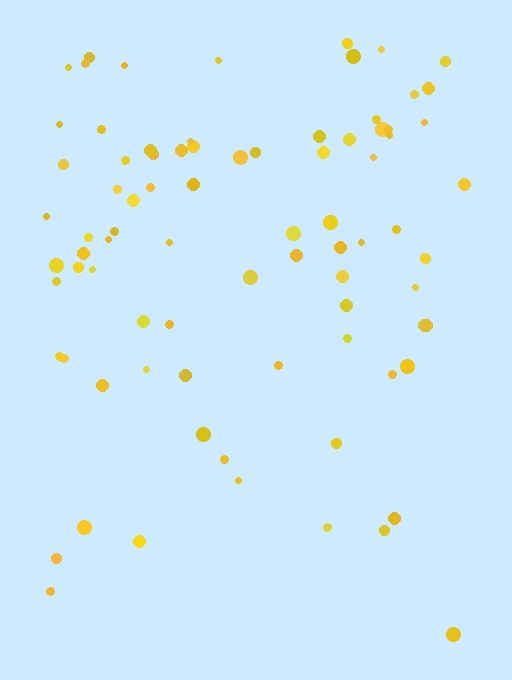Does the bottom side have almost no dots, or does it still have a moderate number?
Still a moderate number, just noticeably fewer than the top.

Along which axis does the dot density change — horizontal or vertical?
Vertical.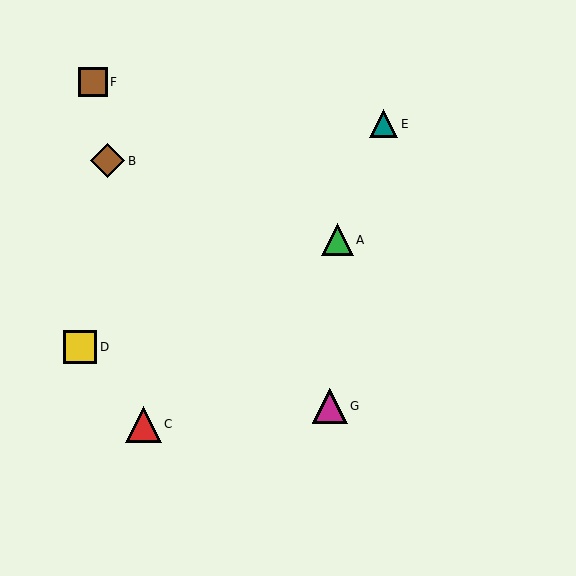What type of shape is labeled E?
Shape E is a teal triangle.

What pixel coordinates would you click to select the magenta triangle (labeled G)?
Click at (330, 406) to select the magenta triangle G.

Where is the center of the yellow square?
The center of the yellow square is at (80, 347).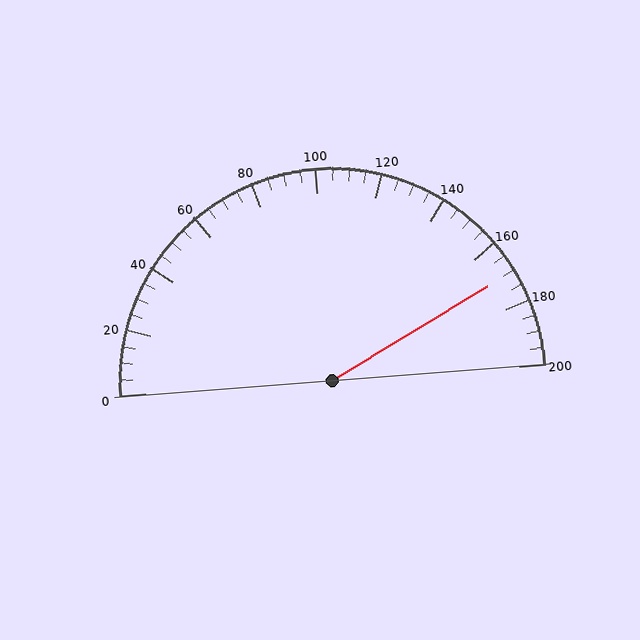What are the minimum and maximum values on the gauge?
The gauge ranges from 0 to 200.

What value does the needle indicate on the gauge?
The needle indicates approximately 170.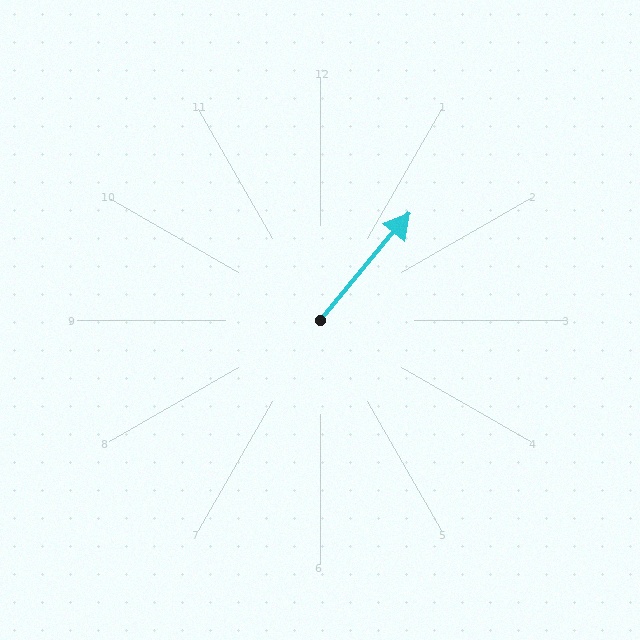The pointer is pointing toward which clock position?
Roughly 1 o'clock.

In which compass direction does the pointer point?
Northeast.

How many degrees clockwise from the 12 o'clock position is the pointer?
Approximately 40 degrees.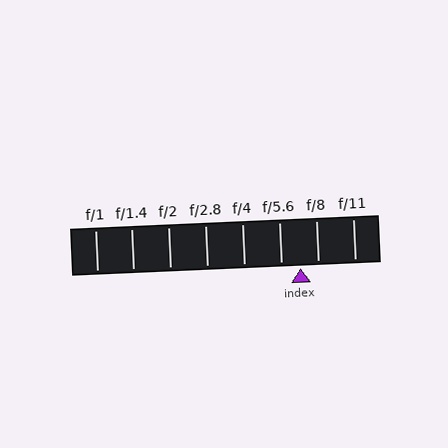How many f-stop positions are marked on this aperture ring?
There are 8 f-stop positions marked.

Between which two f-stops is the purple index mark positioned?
The index mark is between f/5.6 and f/8.